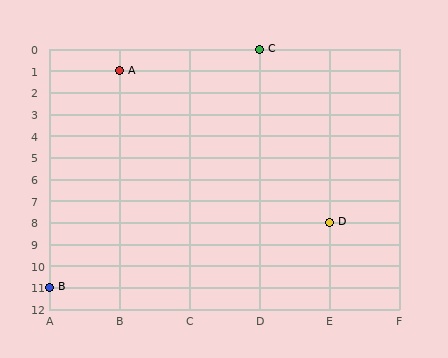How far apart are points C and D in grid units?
Points C and D are 1 column and 8 rows apart (about 8.1 grid units diagonally).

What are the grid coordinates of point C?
Point C is at grid coordinates (D, 0).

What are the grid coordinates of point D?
Point D is at grid coordinates (E, 8).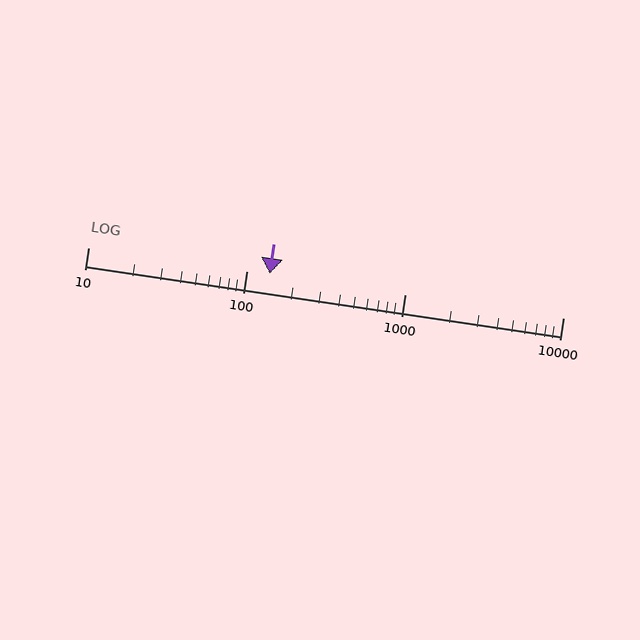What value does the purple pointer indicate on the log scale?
The pointer indicates approximately 140.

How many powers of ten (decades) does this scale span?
The scale spans 3 decades, from 10 to 10000.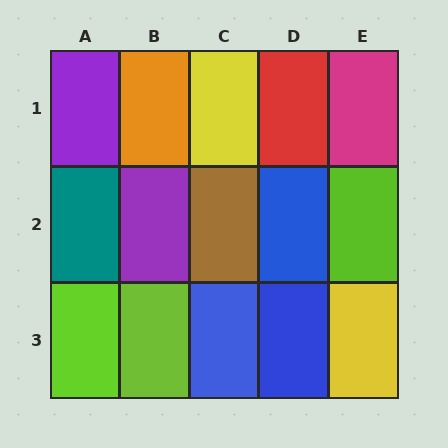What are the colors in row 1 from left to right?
Purple, orange, yellow, red, magenta.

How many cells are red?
1 cell is red.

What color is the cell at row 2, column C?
Brown.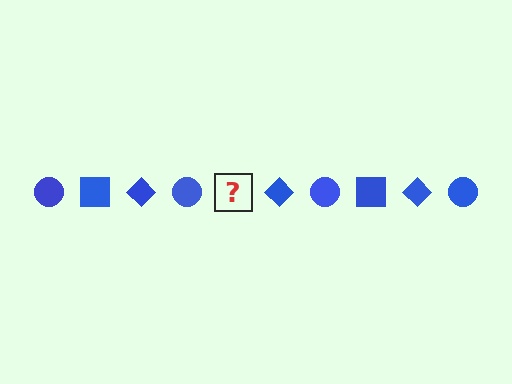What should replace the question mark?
The question mark should be replaced with a blue square.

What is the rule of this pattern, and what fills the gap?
The rule is that the pattern cycles through circle, square, diamond shapes in blue. The gap should be filled with a blue square.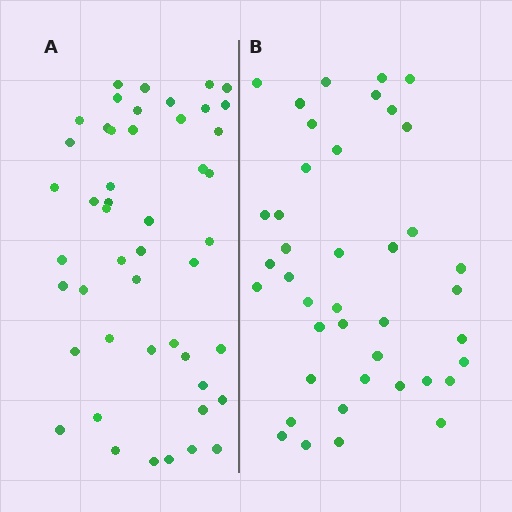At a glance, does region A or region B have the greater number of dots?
Region A (the left region) has more dots.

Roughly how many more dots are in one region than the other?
Region A has roughly 8 or so more dots than region B.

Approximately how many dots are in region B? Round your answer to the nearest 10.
About 40 dots. (The exact count is 41, which rounds to 40.)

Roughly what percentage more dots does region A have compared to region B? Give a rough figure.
About 15% more.